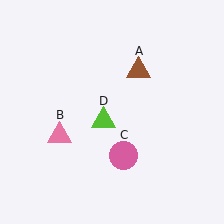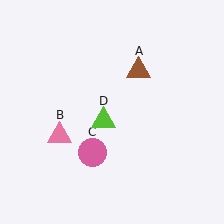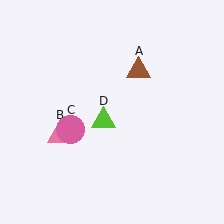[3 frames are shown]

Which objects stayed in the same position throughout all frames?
Brown triangle (object A) and pink triangle (object B) and lime triangle (object D) remained stationary.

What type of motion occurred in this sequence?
The pink circle (object C) rotated clockwise around the center of the scene.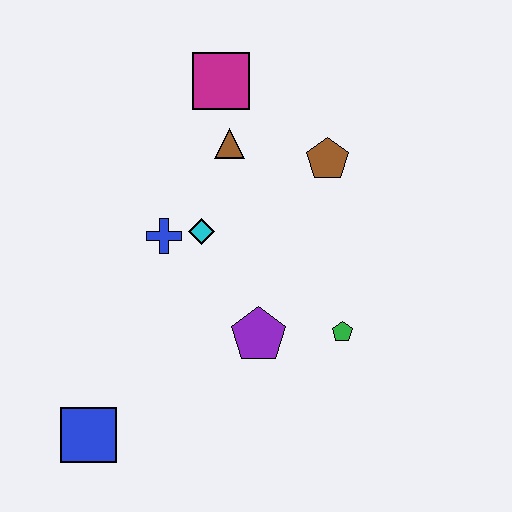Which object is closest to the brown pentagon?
The brown triangle is closest to the brown pentagon.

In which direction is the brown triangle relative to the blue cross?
The brown triangle is above the blue cross.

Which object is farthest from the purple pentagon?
The magenta square is farthest from the purple pentagon.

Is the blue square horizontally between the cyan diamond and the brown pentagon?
No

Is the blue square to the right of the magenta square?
No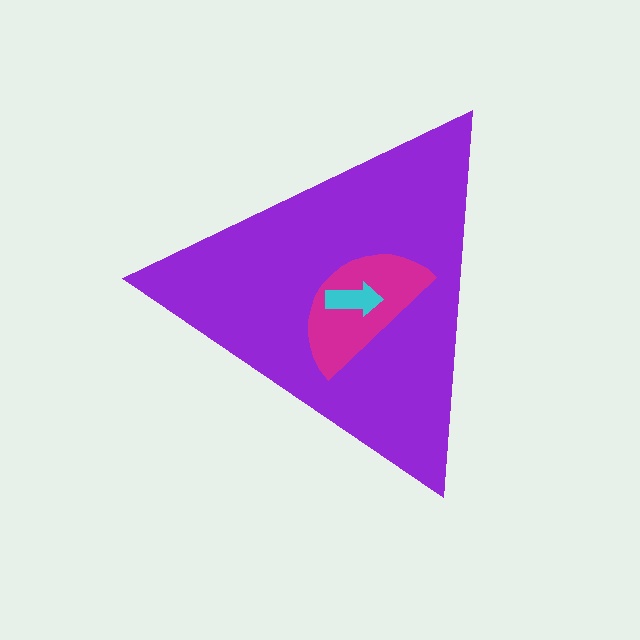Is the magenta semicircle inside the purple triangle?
Yes.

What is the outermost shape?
The purple triangle.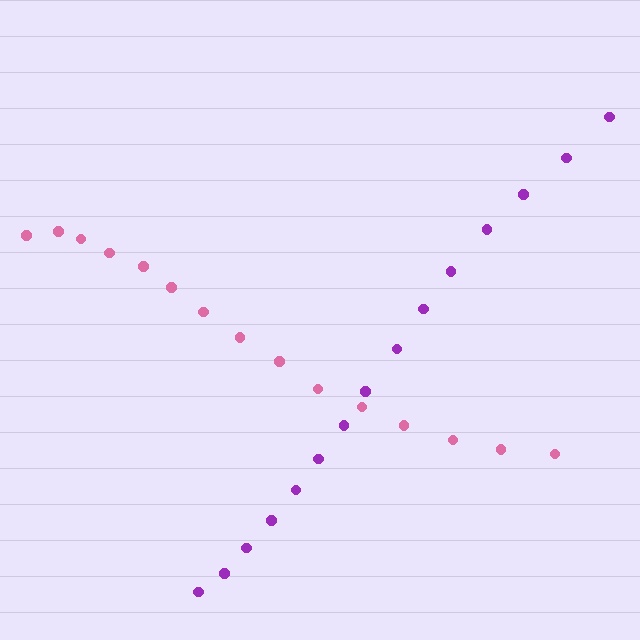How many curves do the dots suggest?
There are 2 distinct paths.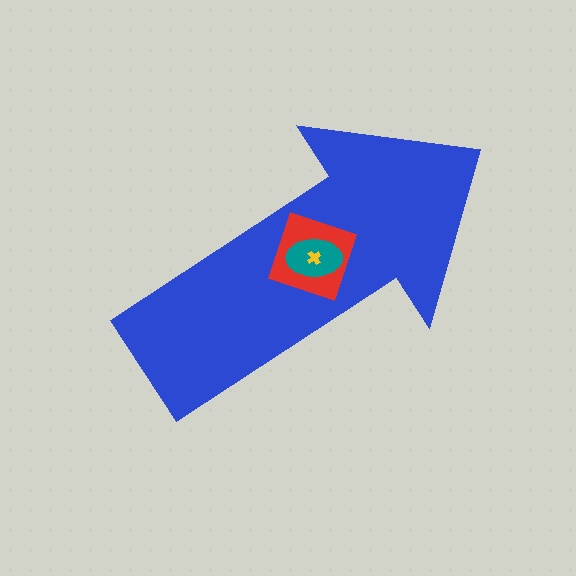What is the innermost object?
The yellow cross.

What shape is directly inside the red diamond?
The teal ellipse.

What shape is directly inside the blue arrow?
The red diamond.